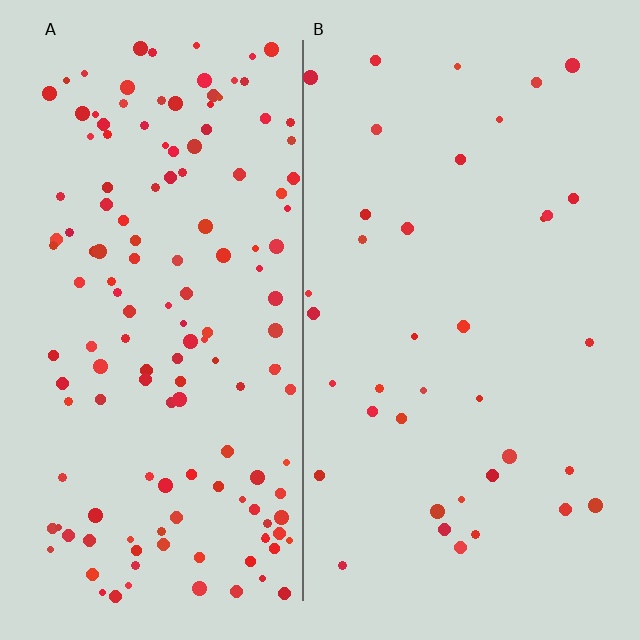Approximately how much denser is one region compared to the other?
Approximately 3.8× — region A over region B.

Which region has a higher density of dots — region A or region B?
A (the left).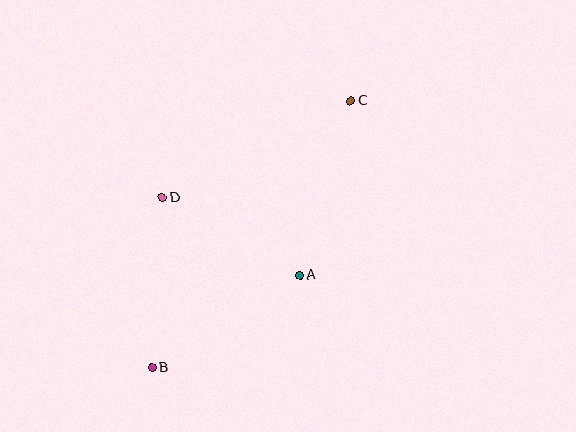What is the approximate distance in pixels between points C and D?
The distance between C and D is approximately 212 pixels.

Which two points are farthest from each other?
Points B and C are farthest from each other.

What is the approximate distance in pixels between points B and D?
The distance between B and D is approximately 170 pixels.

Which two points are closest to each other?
Points A and D are closest to each other.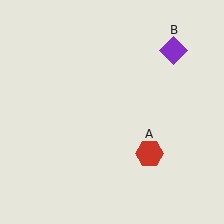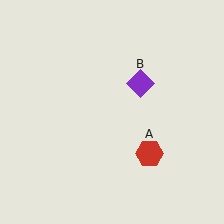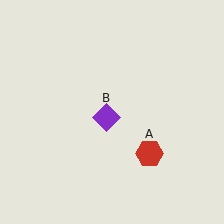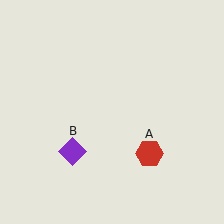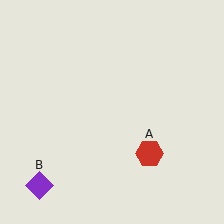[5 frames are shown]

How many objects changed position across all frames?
1 object changed position: purple diamond (object B).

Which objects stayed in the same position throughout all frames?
Red hexagon (object A) remained stationary.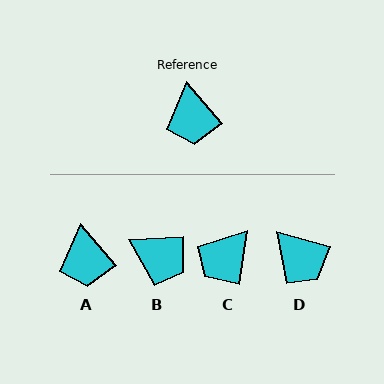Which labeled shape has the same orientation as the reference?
A.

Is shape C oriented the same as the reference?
No, it is off by about 49 degrees.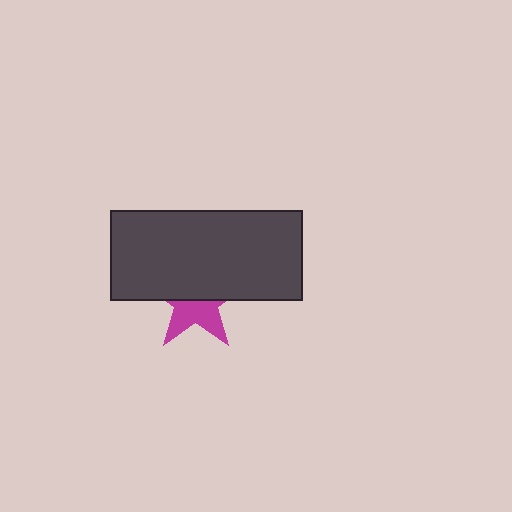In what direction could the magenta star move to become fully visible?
The magenta star could move down. That would shift it out from behind the dark gray rectangle entirely.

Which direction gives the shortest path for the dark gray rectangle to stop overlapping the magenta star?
Moving up gives the shortest separation.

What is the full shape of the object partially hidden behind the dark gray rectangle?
The partially hidden object is a magenta star.